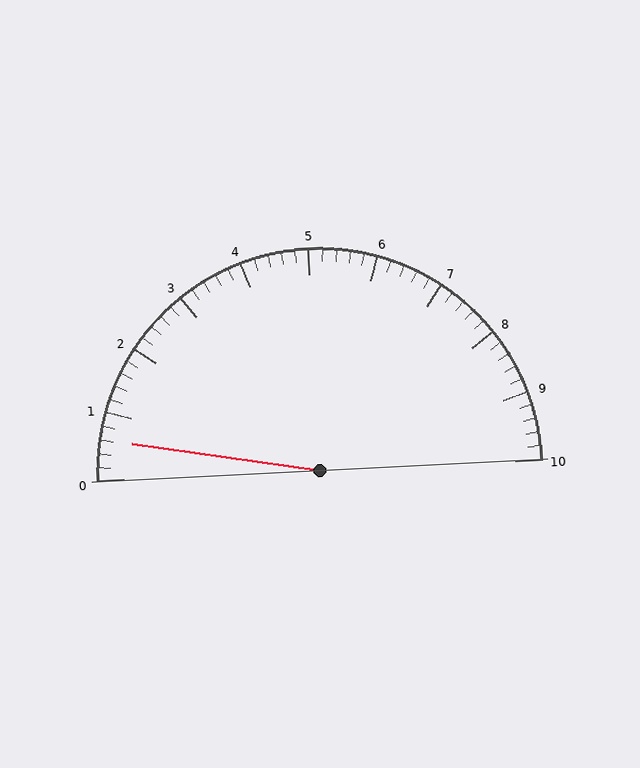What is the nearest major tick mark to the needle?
The nearest major tick mark is 1.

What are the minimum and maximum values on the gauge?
The gauge ranges from 0 to 10.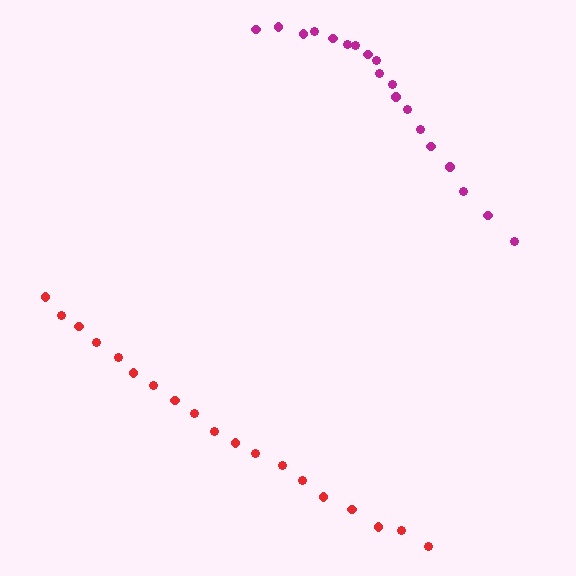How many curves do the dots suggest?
There are 2 distinct paths.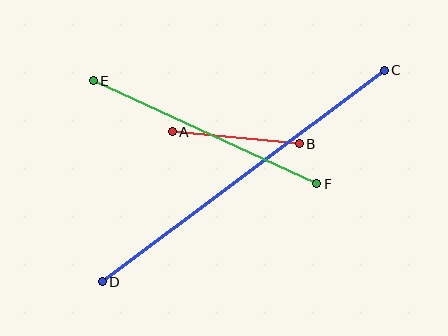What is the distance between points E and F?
The distance is approximately 246 pixels.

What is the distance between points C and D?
The distance is approximately 352 pixels.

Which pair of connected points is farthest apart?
Points C and D are farthest apart.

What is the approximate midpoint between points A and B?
The midpoint is at approximately (236, 138) pixels.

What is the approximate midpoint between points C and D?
The midpoint is at approximately (243, 176) pixels.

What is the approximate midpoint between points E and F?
The midpoint is at approximately (205, 132) pixels.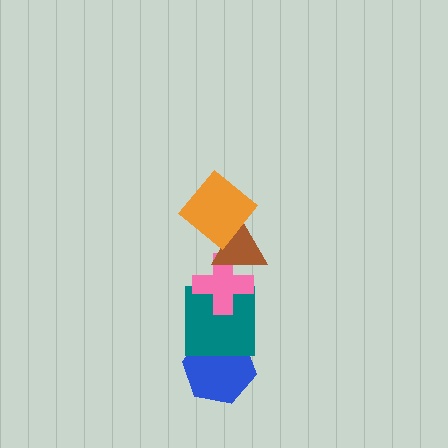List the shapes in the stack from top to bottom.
From top to bottom: the orange diamond, the brown triangle, the pink cross, the teal square, the blue hexagon.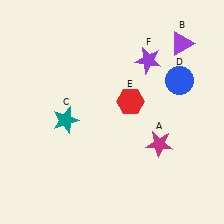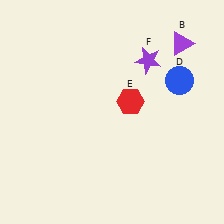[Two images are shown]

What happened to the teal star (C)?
The teal star (C) was removed in Image 2. It was in the bottom-left area of Image 1.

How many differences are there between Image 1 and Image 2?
There are 2 differences between the two images.